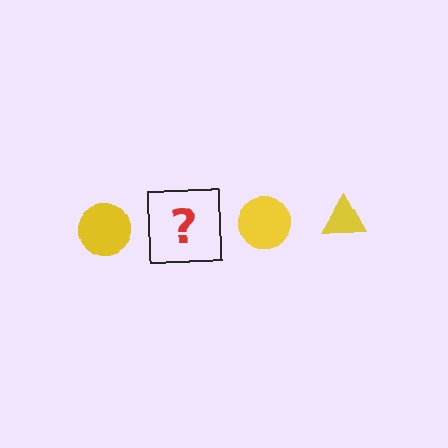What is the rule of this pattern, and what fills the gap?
The rule is that the pattern cycles through circle, triangle shapes in yellow. The gap should be filled with a yellow triangle.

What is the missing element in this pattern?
The missing element is a yellow triangle.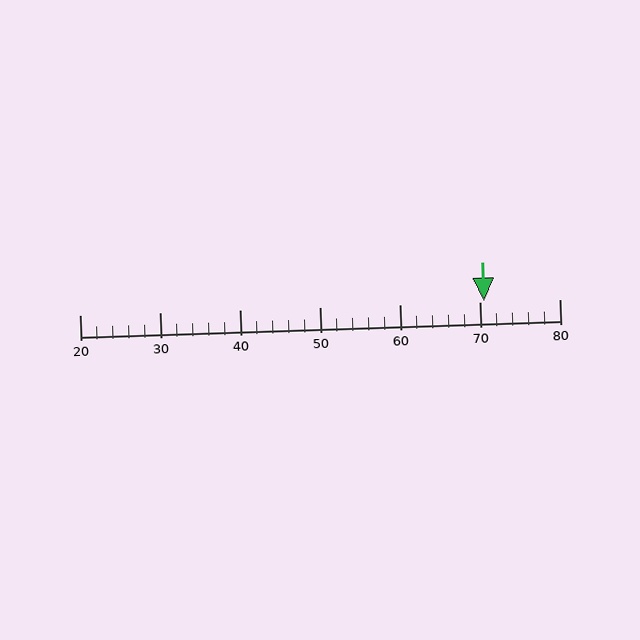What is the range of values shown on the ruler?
The ruler shows values from 20 to 80.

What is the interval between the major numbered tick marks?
The major tick marks are spaced 10 units apart.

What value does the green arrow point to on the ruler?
The green arrow points to approximately 71.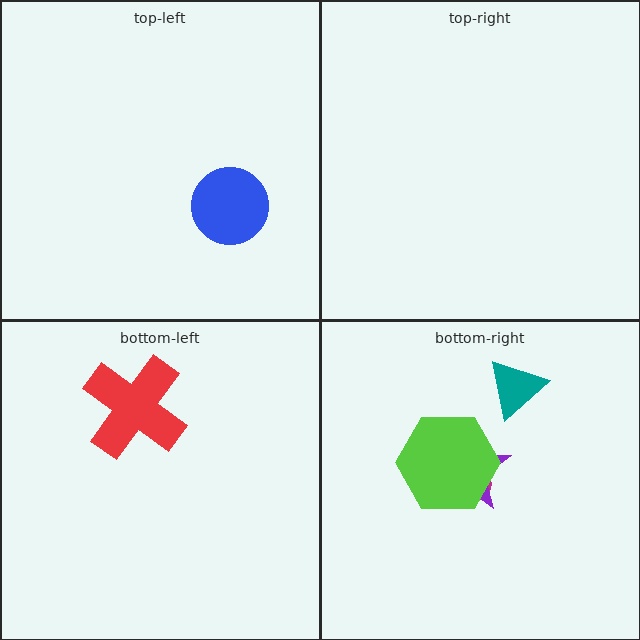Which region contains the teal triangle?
The bottom-right region.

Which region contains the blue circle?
The top-left region.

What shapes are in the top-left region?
The blue circle.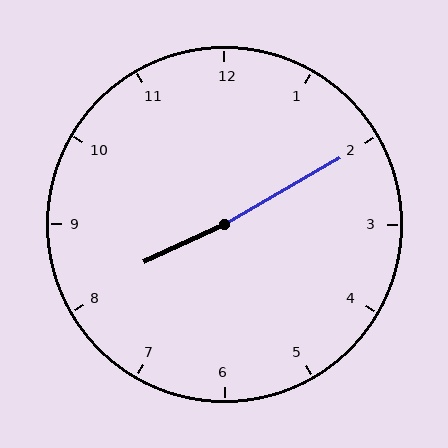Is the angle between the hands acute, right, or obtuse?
It is obtuse.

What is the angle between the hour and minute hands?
Approximately 175 degrees.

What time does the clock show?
8:10.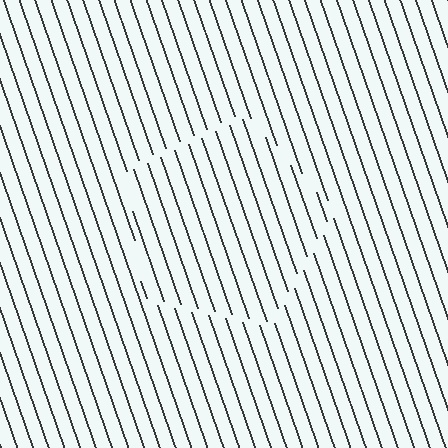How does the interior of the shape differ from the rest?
The interior of the shape contains the same grating, shifted by half a period — the contour is defined by the phase discontinuity where line-ends from the inner and outer gratings abut.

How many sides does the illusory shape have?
5 sides — the line-ends trace a pentagon.